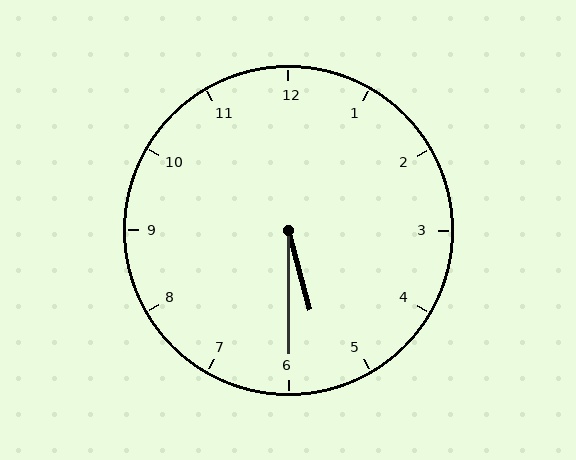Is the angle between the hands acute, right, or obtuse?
It is acute.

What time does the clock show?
5:30.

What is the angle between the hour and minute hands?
Approximately 15 degrees.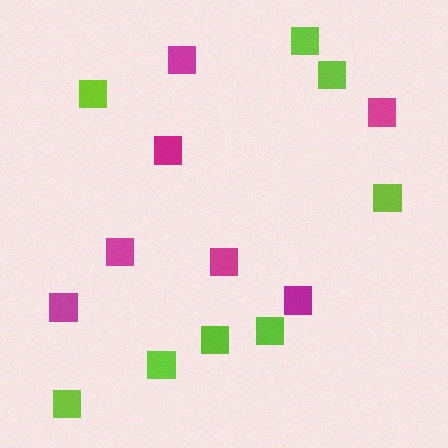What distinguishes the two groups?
There are 2 groups: one group of lime squares (8) and one group of magenta squares (7).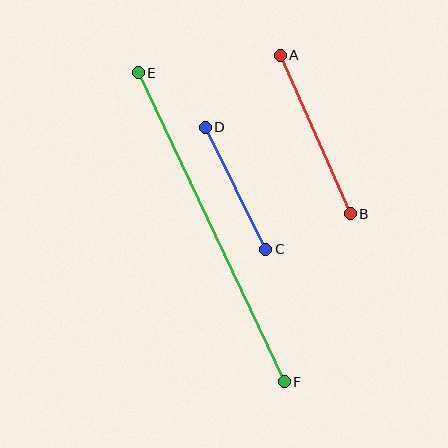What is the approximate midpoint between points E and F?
The midpoint is at approximately (211, 227) pixels.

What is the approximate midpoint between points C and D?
The midpoint is at approximately (235, 188) pixels.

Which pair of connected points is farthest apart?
Points E and F are farthest apart.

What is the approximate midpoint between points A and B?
The midpoint is at approximately (315, 134) pixels.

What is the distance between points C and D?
The distance is approximately 136 pixels.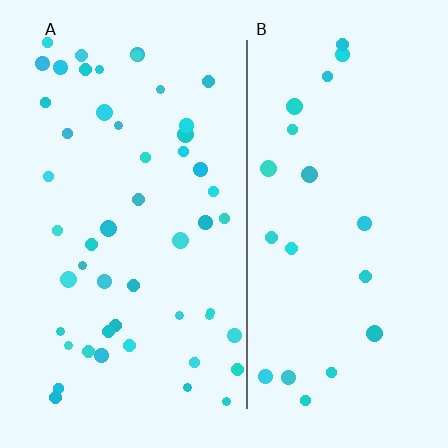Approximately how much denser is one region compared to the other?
Approximately 2.4× — region A over region B.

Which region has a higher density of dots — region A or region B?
A (the left).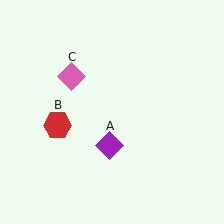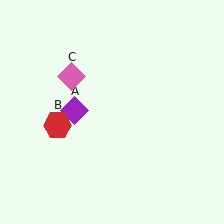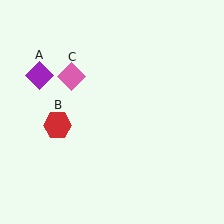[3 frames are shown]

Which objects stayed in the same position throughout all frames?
Red hexagon (object B) and pink diamond (object C) remained stationary.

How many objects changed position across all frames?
1 object changed position: purple diamond (object A).